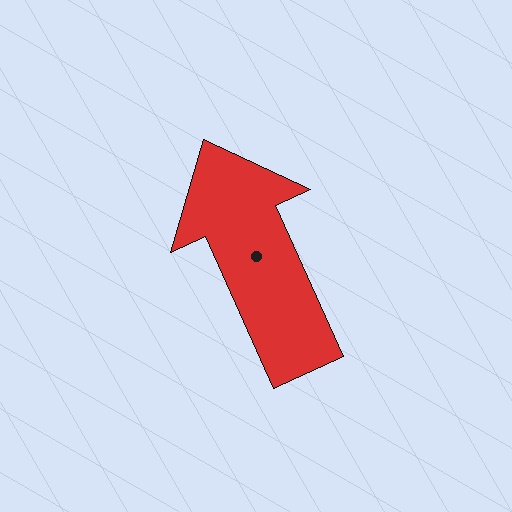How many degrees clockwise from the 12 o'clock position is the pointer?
Approximately 336 degrees.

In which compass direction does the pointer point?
Northwest.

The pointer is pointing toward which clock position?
Roughly 11 o'clock.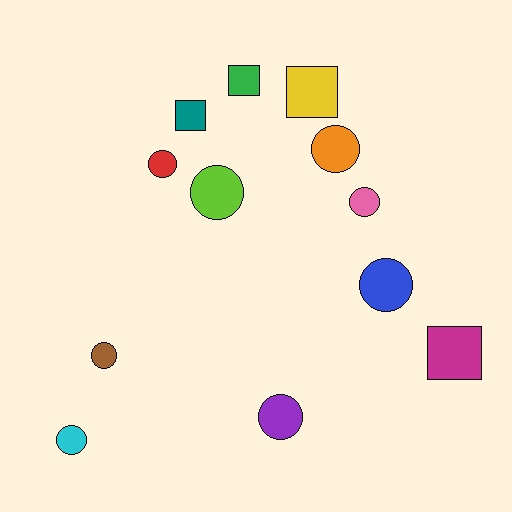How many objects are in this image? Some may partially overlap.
There are 12 objects.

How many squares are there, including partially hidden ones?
There are 4 squares.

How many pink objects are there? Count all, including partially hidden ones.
There is 1 pink object.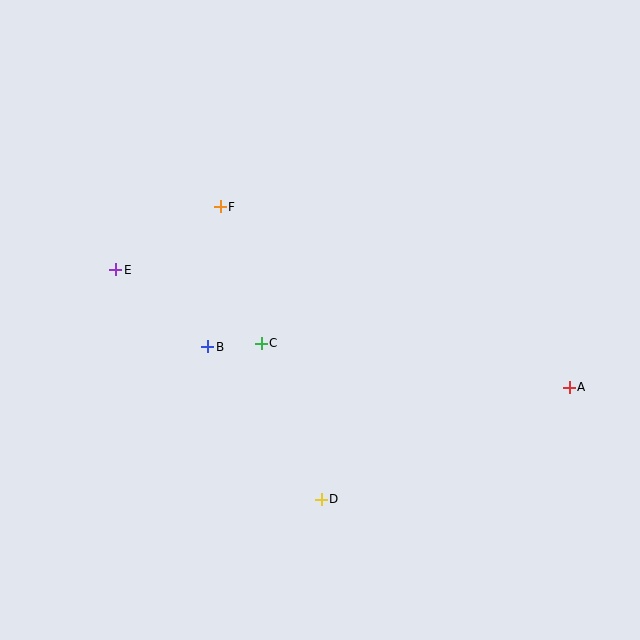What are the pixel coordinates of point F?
Point F is at (220, 207).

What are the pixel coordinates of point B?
Point B is at (208, 347).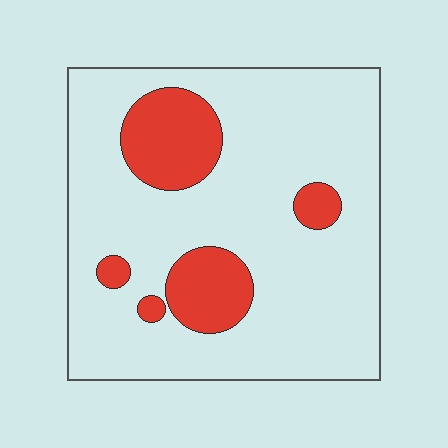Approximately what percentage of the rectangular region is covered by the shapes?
Approximately 20%.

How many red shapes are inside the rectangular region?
5.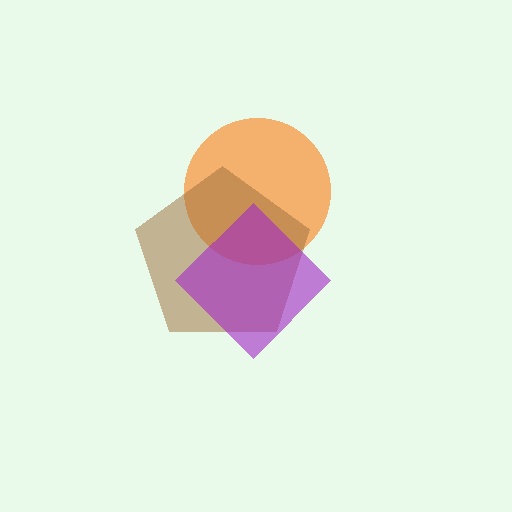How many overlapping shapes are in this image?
There are 3 overlapping shapes in the image.